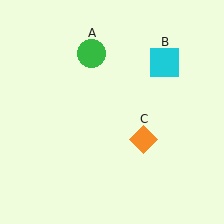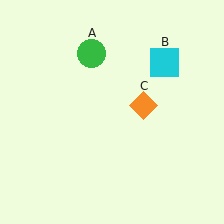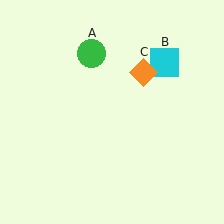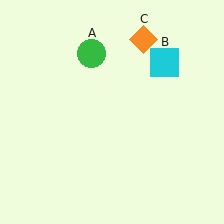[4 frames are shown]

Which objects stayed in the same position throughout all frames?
Green circle (object A) and cyan square (object B) remained stationary.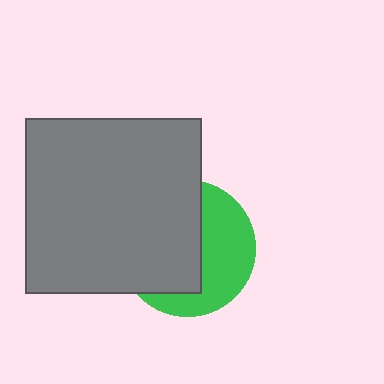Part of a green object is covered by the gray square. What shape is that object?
It is a circle.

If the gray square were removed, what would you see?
You would see the complete green circle.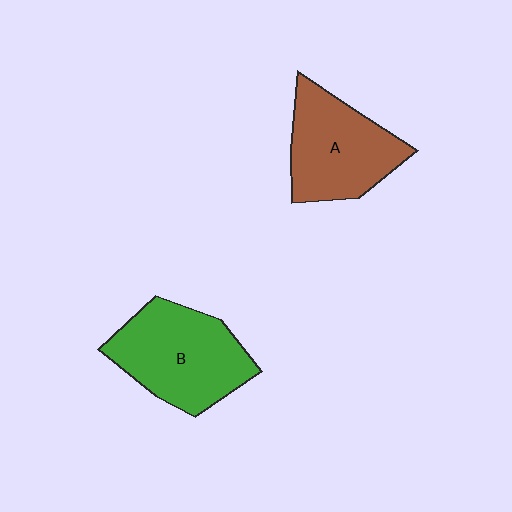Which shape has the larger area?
Shape B (green).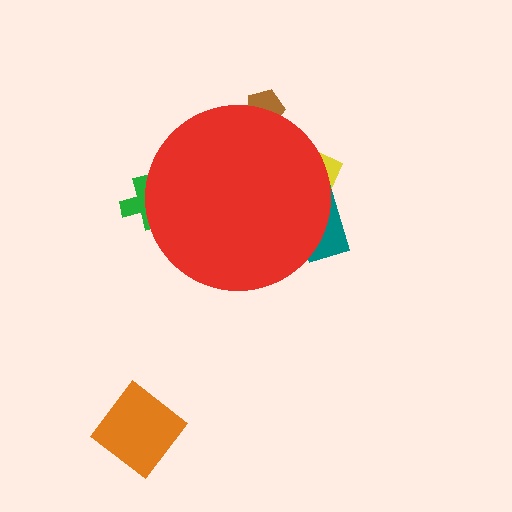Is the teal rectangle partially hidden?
Yes, the teal rectangle is partially hidden behind the red circle.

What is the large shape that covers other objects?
A red circle.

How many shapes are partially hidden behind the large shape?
4 shapes are partially hidden.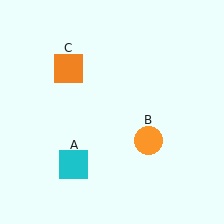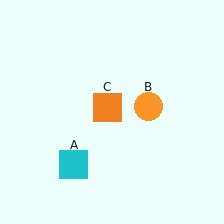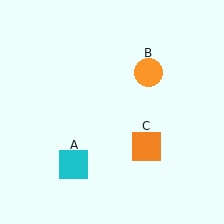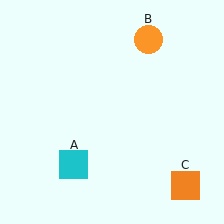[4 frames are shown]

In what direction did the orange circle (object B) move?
The orange circle (object B) moved up.